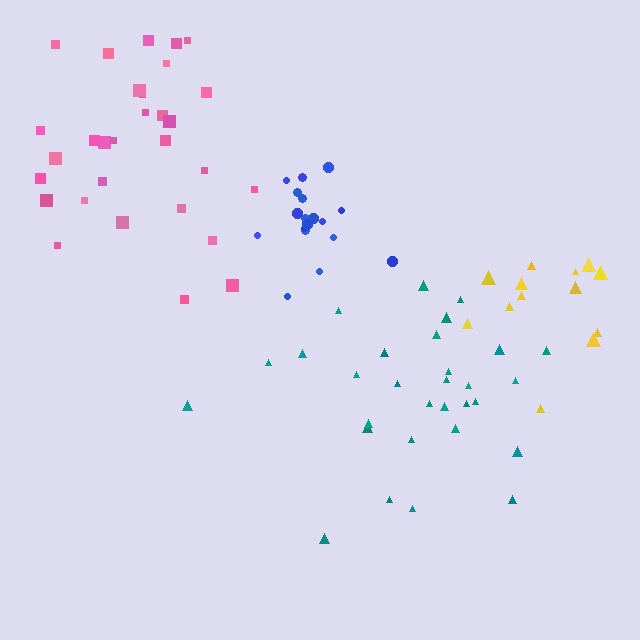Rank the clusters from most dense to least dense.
blue, teal, pink, yellow.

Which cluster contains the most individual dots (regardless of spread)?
Teal (30).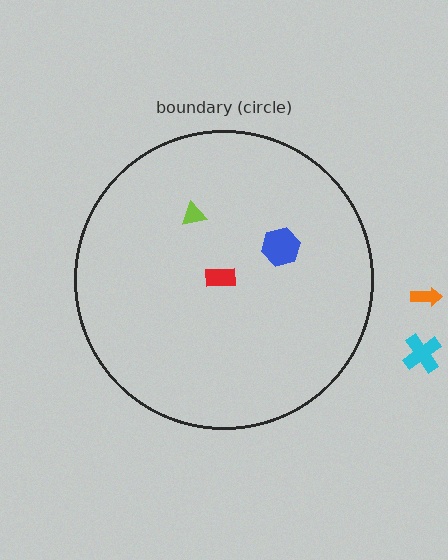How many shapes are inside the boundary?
3 inside, 2 outside.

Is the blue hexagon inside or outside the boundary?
Inside.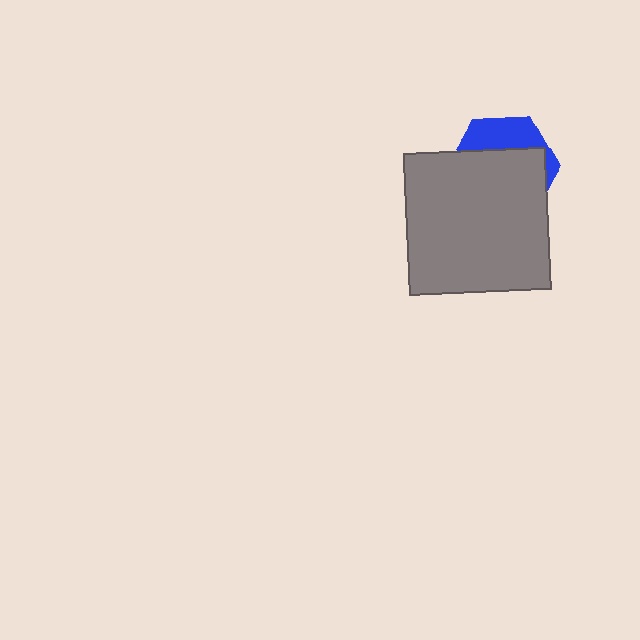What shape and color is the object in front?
The object in front is a gray square.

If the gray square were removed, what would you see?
You would see the complete blue hexagon.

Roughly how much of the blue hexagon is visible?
A small part of it is visible (roughly 31%).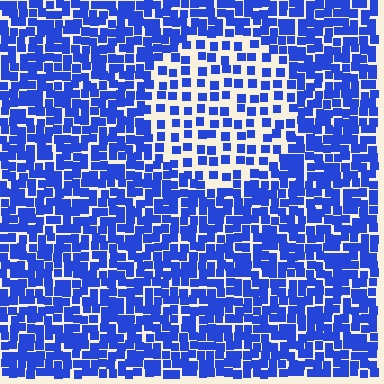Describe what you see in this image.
The image contains small blue elements arranged at two different densities. A circle-shaped region is visible where the elements are less densely packed than the surrounding area.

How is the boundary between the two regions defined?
The boundary is defined by a change in element density (approximately 2.1x ratio). All elements are the same color, size, and shape.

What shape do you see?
I see a circle.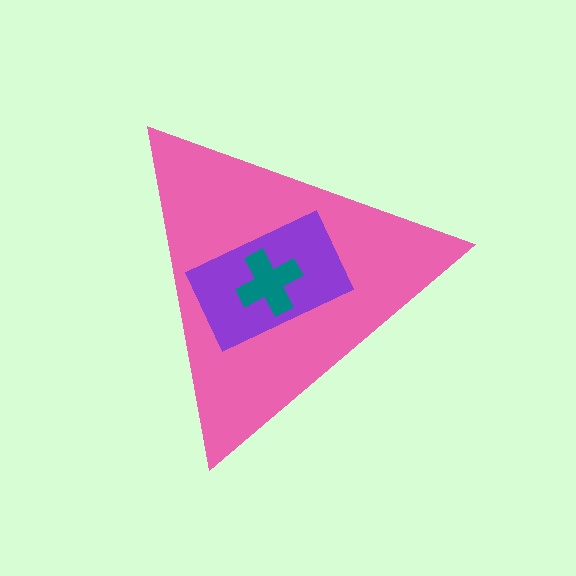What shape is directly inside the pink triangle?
The purple rectangle.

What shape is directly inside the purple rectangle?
The teal cross.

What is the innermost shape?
The teal cross.